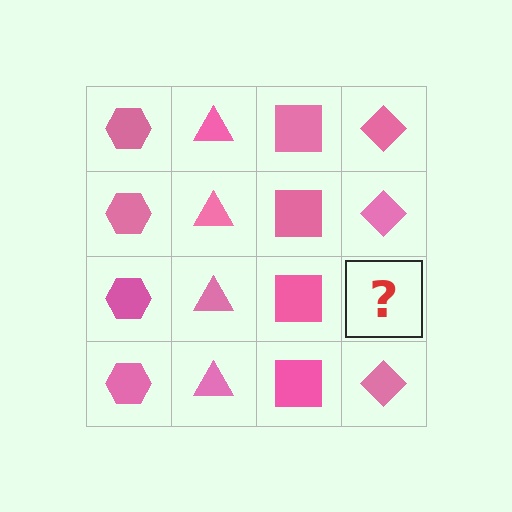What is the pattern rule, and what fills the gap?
The rule is that each column has a consistent shape. The gap should be filled with a pink diamond.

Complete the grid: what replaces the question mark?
The question mark should be replaced with a pink diamond.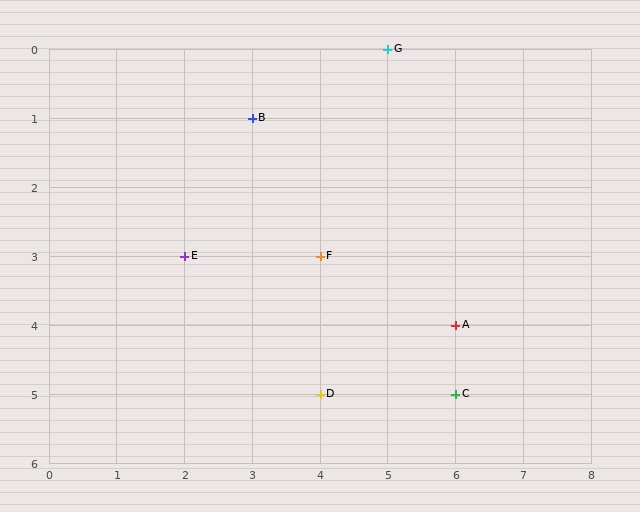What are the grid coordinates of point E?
Point E is at grid coordinates (2, 3).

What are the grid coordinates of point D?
Point D is at grid coordinates (4, 5).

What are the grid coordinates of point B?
Point B is at grid coordinates (3, 1).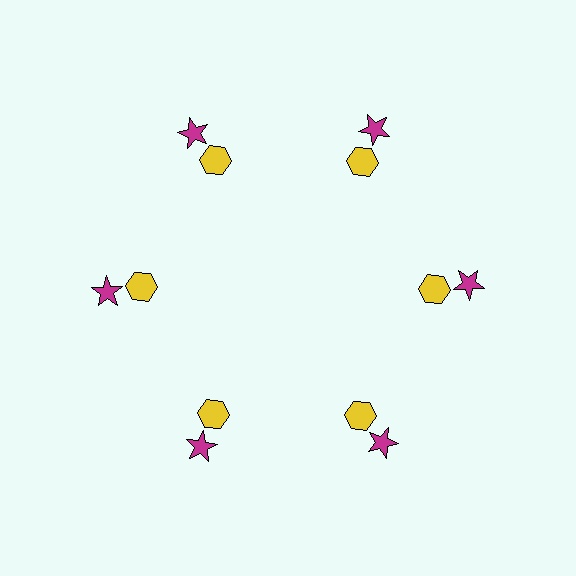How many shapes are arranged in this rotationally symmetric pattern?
There are 12 shapes, arranged in 6 groups of 2.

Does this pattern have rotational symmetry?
Yes, this pattern has 6-fold rotational symmetry. It looks the same after rotating 60 degrees around the center.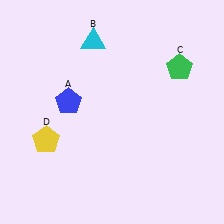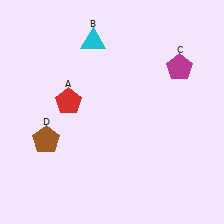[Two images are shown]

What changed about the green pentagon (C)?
In Image 1, C is green. In Image 2, it changed to magenta.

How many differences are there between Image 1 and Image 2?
There are 3 differences between the two images.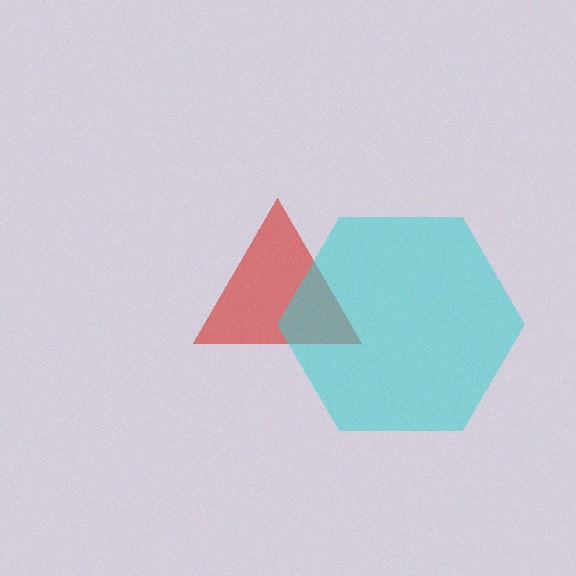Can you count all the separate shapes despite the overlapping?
Yes, there are 2 separate shapes.